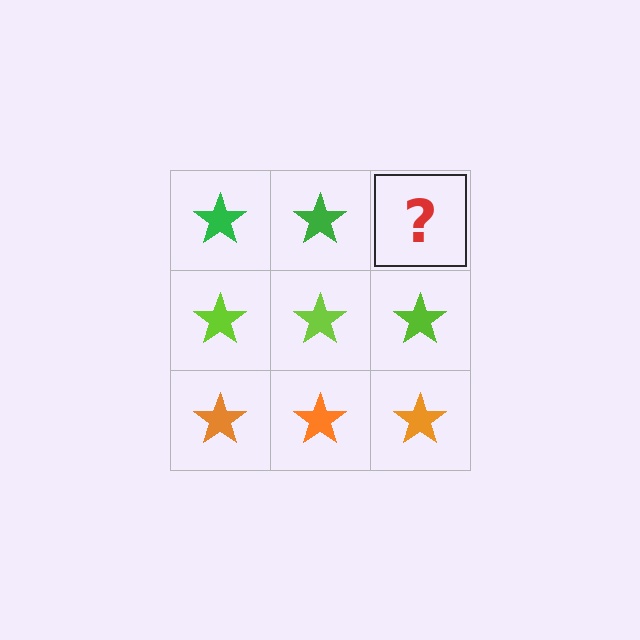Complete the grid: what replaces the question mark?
The question mark should be replaced with a green star.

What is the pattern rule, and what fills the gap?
The rule is that each row has a consistent color. The gap should be filled with a green star.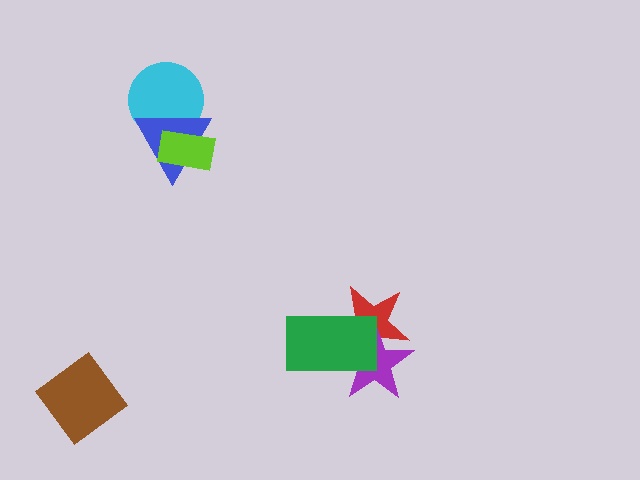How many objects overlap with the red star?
2 objects overlap with the red star.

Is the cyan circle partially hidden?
Yes, it is partially covered by another shape.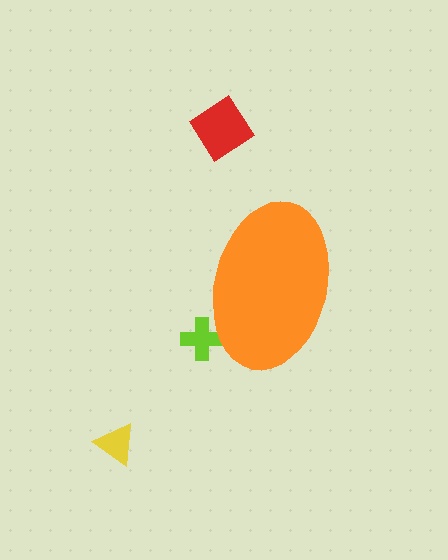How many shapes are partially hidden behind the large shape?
1 shape is partially hidden.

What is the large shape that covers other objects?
An orange ellipse.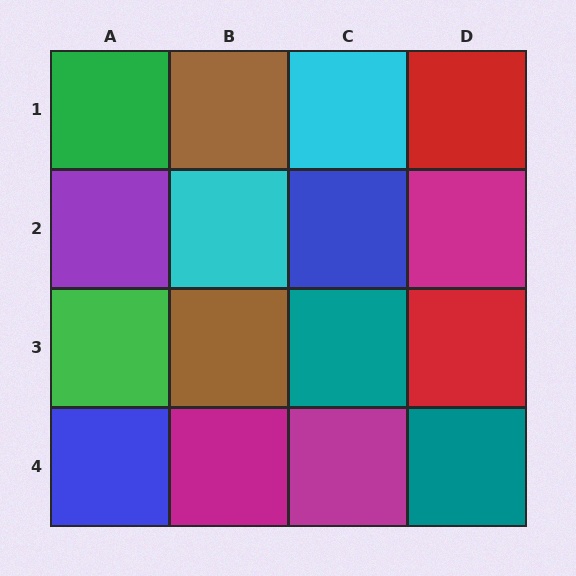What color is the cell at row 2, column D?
Magenta.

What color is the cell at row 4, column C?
Magenta.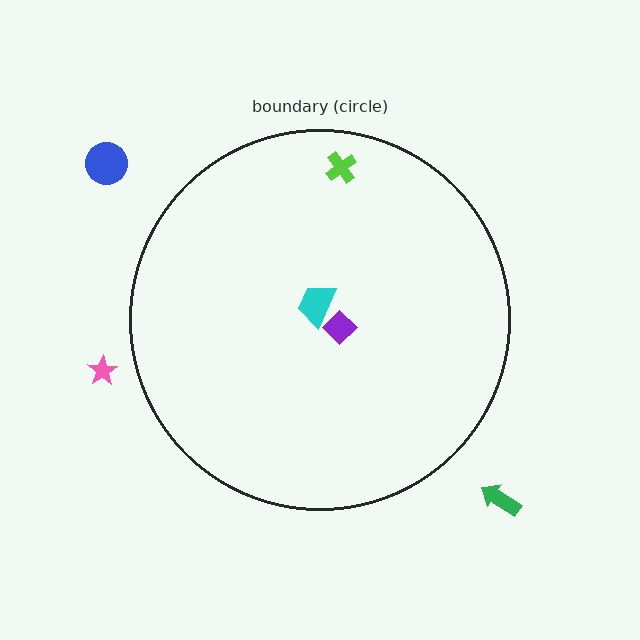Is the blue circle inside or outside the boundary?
Outside.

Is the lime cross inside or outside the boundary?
Inside.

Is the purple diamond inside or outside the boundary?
Inside.